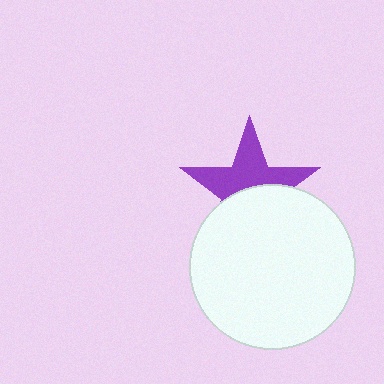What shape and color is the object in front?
The object in front is a white circle.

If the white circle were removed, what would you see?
You would see the complete purple star.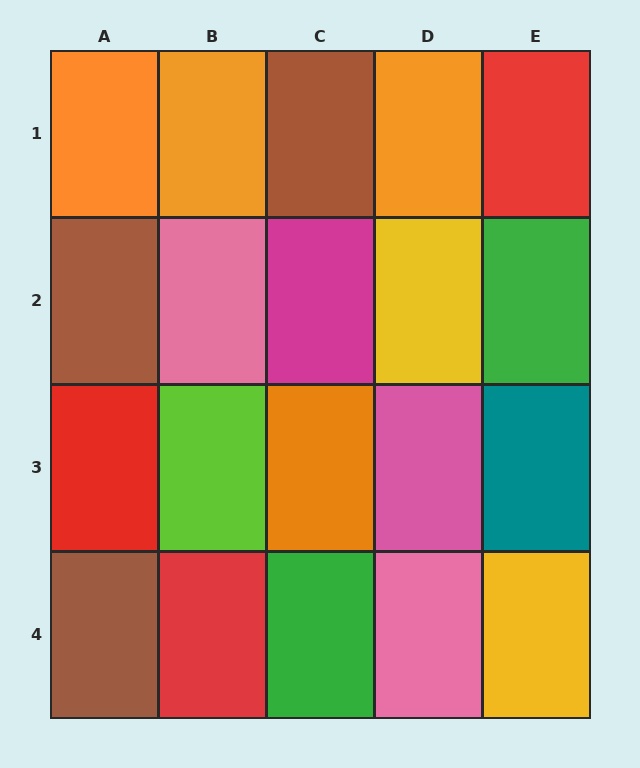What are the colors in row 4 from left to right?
Brown, red, green, pink, yellow.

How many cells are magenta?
1 cell is magenta.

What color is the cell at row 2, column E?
Green.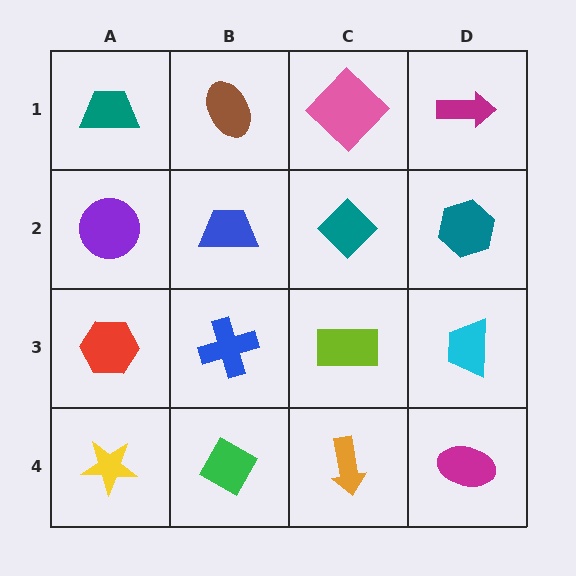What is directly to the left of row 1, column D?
A pink diamond.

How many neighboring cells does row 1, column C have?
3.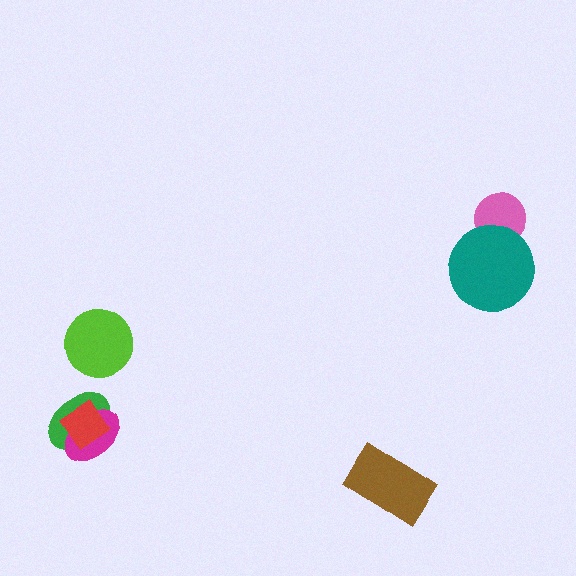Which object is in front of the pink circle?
The teal circle is in front of the pink circle.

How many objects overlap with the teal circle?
1 object overlaps with the teal circle.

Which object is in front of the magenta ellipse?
The red diamond is in front of the magenta ellipse.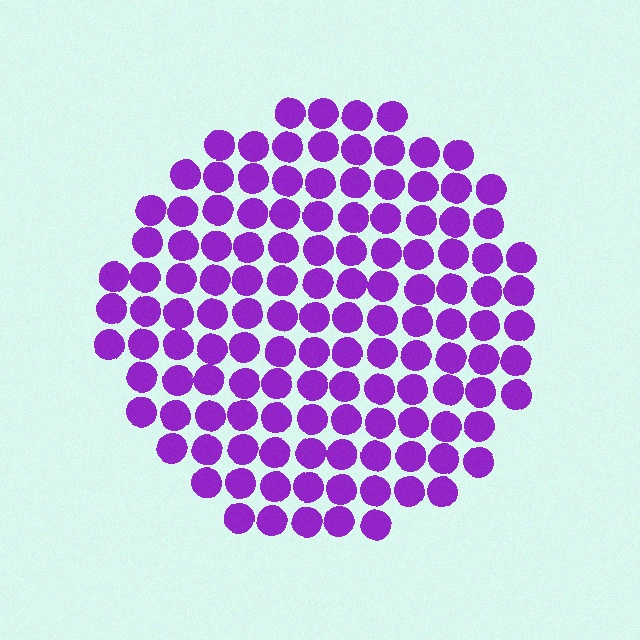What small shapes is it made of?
It is made of small circles.